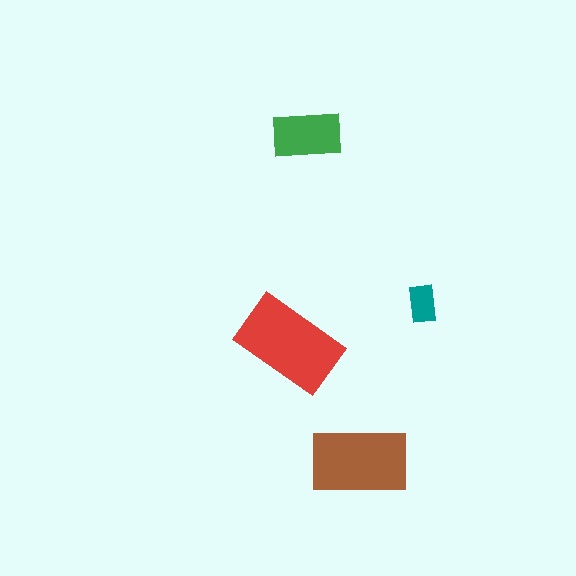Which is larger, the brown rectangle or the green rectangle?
The brown one.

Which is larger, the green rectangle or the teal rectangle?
The green one.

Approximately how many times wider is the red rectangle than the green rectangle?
About 1.5 times wider.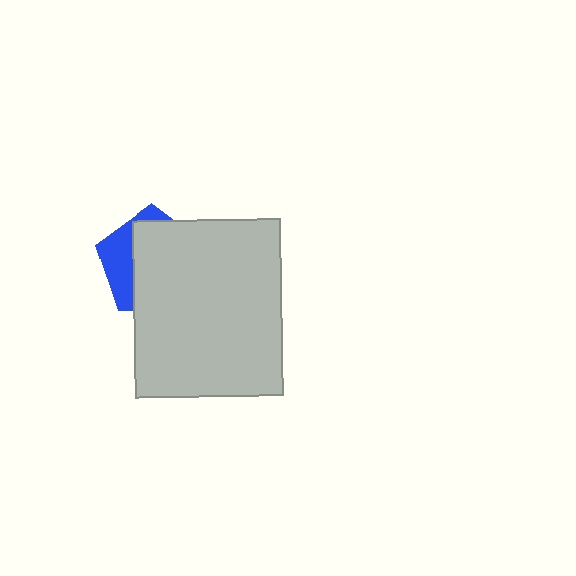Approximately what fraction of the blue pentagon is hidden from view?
Roughly 68% of the blue pentagon is hidden behind the light gray rectangle.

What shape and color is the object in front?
The object in front is a light gray rectangle.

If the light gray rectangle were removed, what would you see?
You would see the complete blue pentagon.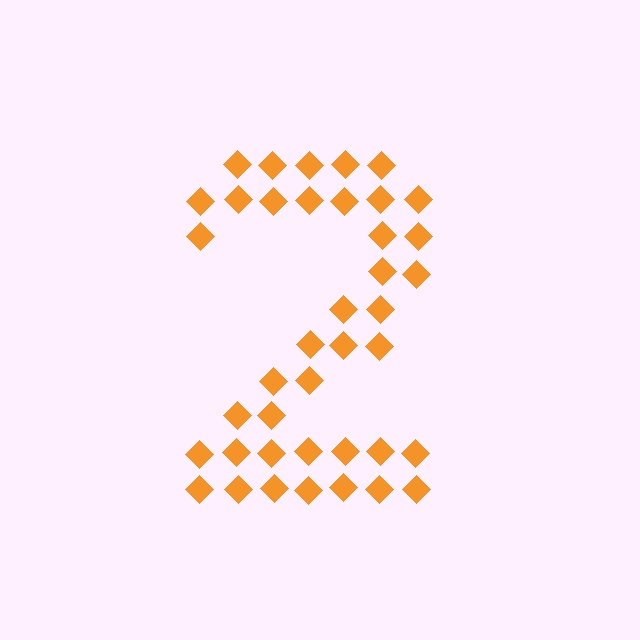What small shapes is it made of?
It is made of small diamonds.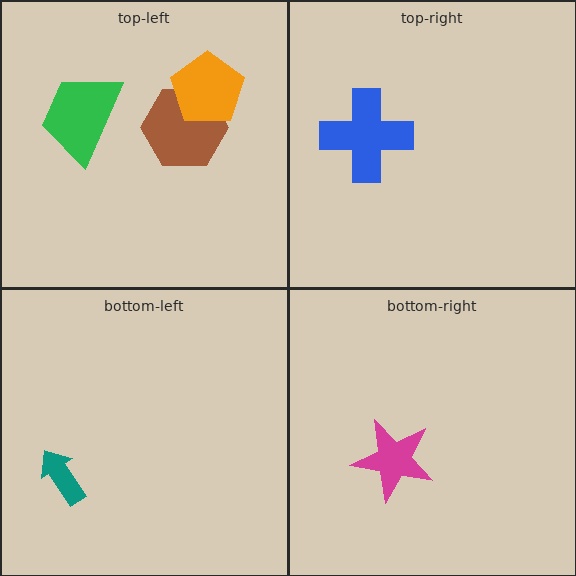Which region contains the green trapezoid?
The top-left region.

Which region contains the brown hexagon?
The top-left region.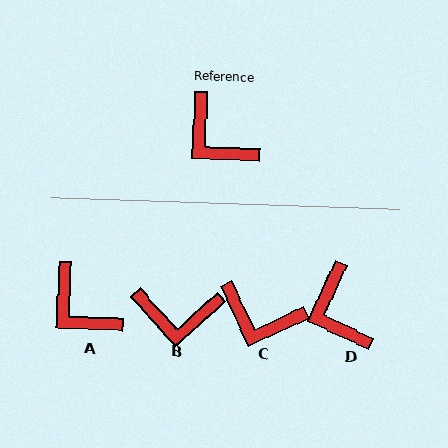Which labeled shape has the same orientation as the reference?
A.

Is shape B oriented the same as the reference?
No, it is off by about 45 degrees.